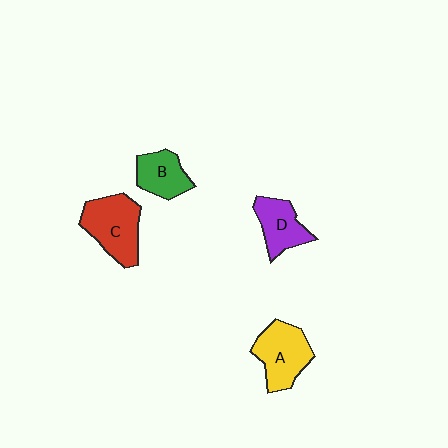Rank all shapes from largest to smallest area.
From largest to smallest: C (red), A (yellow), D (purple), B (green).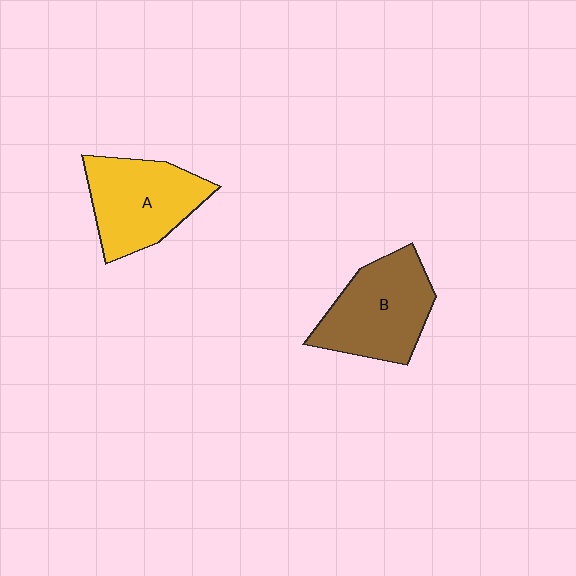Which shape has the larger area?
Shape B (brown).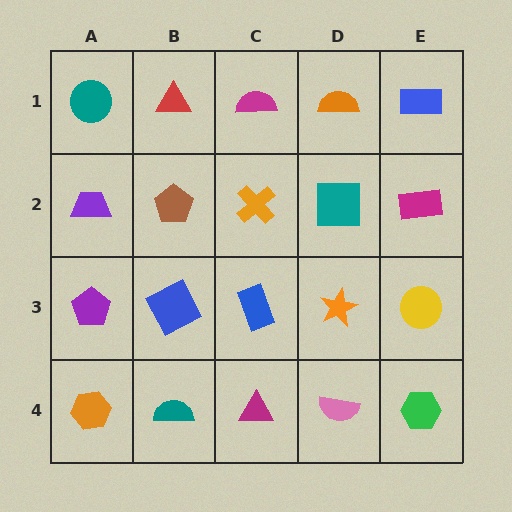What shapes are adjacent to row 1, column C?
An orange cross (row 2, column C), a red triangle (row 1, column B), an orange semicircle (row 1, column D).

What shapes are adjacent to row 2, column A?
A teal circle (row 1, column A), a purple pentagon (row 3, column A), a brown pentagon (row 2, column B).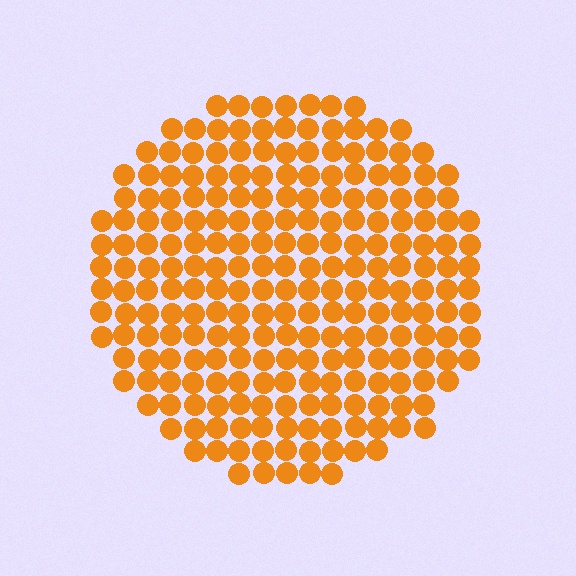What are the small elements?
The small elements are circles.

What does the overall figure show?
The overall figure shows a circle.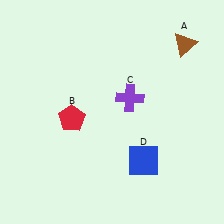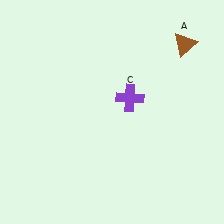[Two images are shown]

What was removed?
The red pentagon (B), the blue square (D) were removed in Image 2.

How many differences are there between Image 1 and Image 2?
There are 2 differences between the two images.